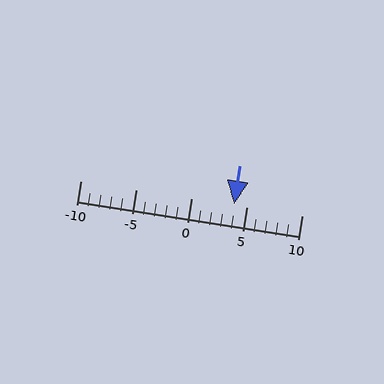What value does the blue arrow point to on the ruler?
The blue arrow points to approximately 4.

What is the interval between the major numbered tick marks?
The major tick marks are spaced 5 units apart.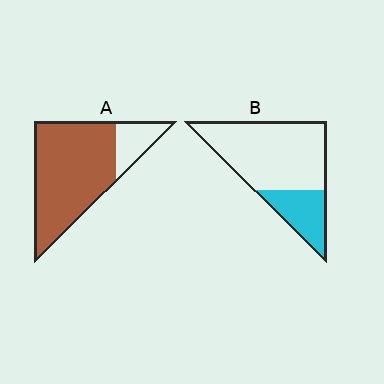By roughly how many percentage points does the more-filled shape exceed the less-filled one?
By roughly 55 percentage points (A over B).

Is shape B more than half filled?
No.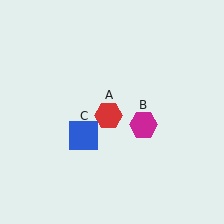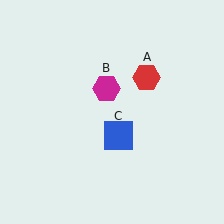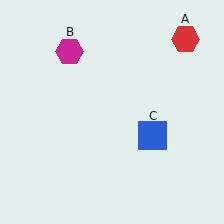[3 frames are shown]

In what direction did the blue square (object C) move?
The blue square (object C) moved right.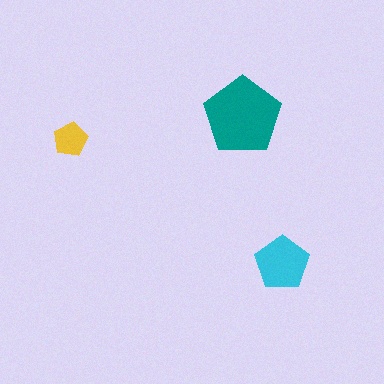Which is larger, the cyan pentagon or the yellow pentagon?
The cyan one.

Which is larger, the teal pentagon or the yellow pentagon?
The teal one.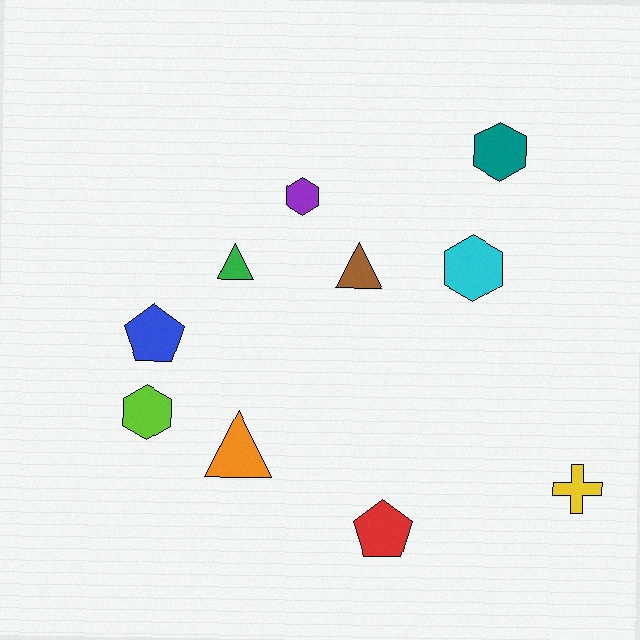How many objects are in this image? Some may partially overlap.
There are 10 objects.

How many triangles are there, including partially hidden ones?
There are 3 triangles.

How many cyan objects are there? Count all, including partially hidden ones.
There is 1 cyan object.